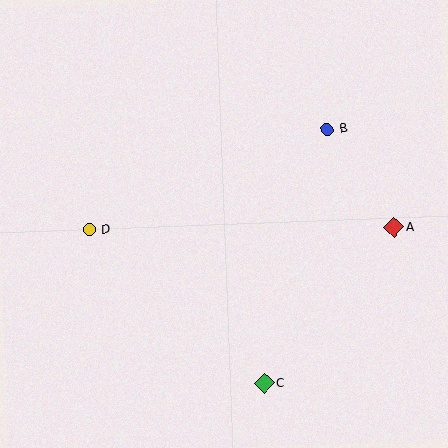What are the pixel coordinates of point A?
Point A is at (394, 227).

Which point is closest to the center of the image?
Point D at (90, 230) is closest to the center.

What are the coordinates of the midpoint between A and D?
The midpoint between A and D is at (242, 229).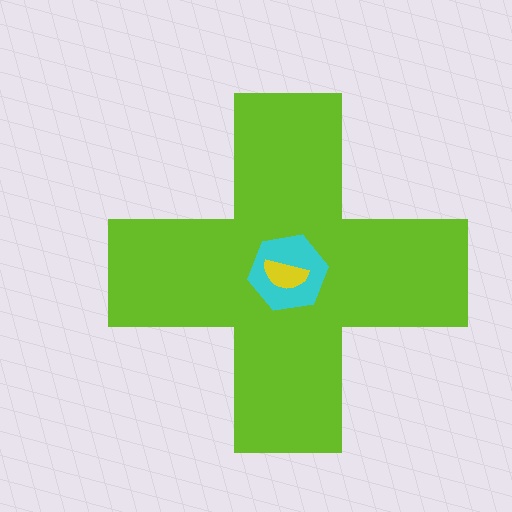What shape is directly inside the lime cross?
The cyan hexagon.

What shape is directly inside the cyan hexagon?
The yellow semicircle.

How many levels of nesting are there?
3.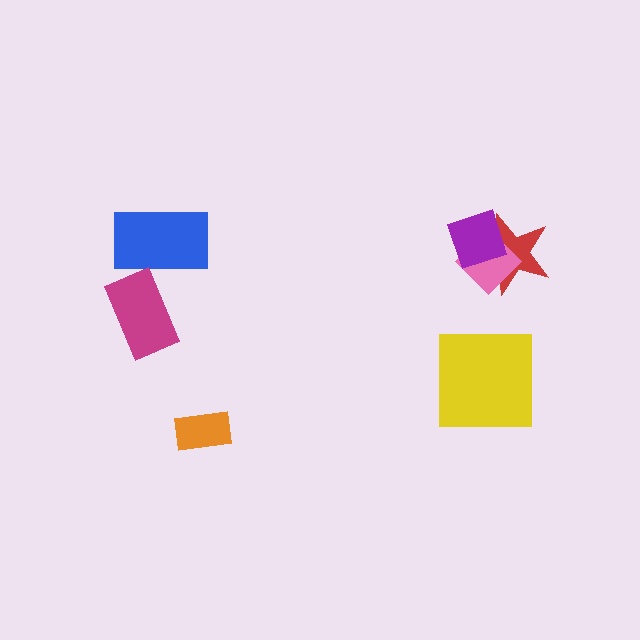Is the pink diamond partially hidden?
Yes, it is partially covered by another shape.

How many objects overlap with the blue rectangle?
1 object overlaps with the blue rectangle.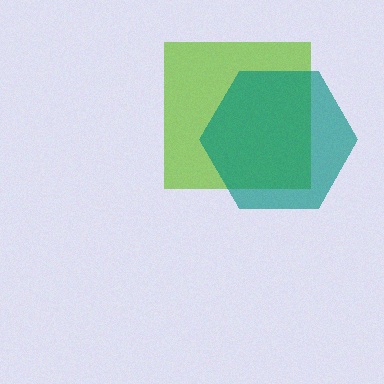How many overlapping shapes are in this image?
There are 2 overlapping shapes in the image.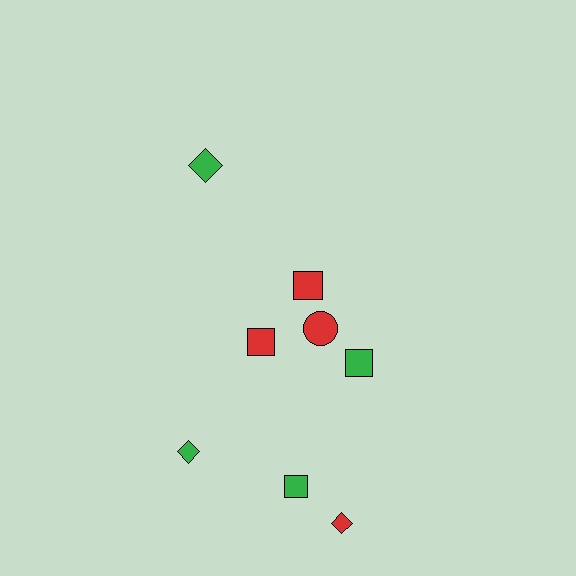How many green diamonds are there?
There are 2 green diamonds.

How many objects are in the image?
There are 8 objects.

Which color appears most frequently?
Red, with 4 objects.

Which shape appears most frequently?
Square, with 4 objects.